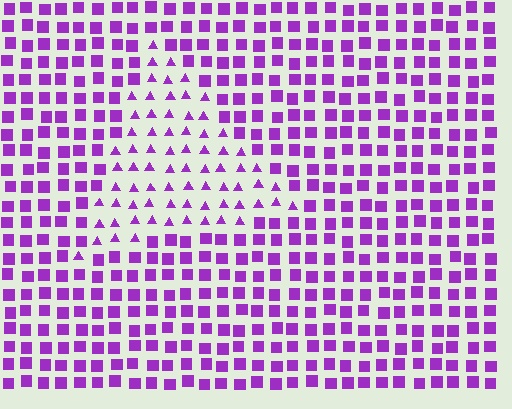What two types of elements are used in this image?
The image uses triangles inside the triangle region and squares outside it.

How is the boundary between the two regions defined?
The boundary is defined by a change in element shape: triangles inside vs. squares outside. All elements share the same color and spacing.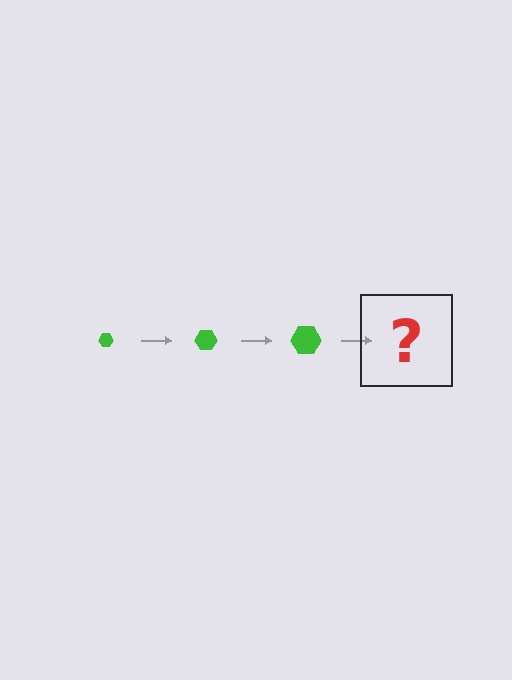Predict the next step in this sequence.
The next step is a green hexagon, larger than the previous one.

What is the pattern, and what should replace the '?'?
The pattern is that the hexagon gets progressively larger each step. The '?' should be a green hexagon, larger than the previous one.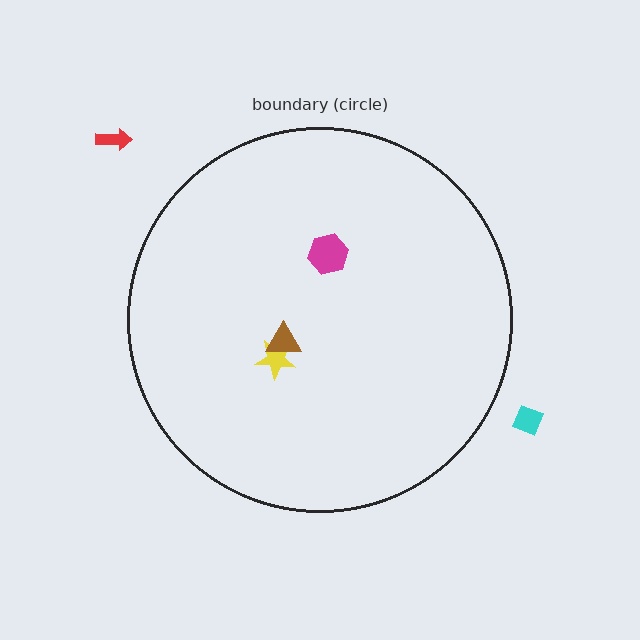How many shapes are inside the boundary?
3 inside, 2 outside.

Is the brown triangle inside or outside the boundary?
Inside.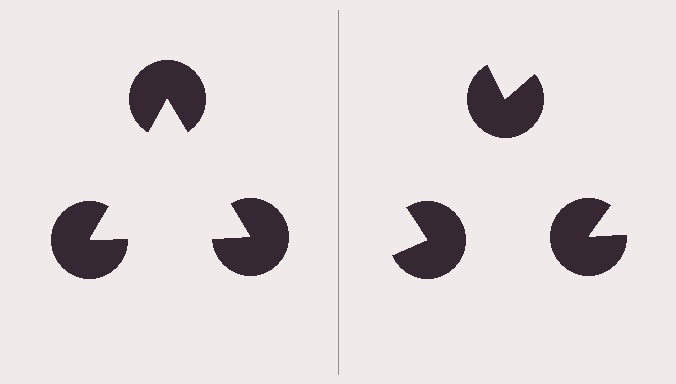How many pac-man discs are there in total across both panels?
6 — 3 on each side.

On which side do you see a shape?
An illusory triangle appears on the left side. On the right side the wedge cuts are rotated, so no coherent shape forms.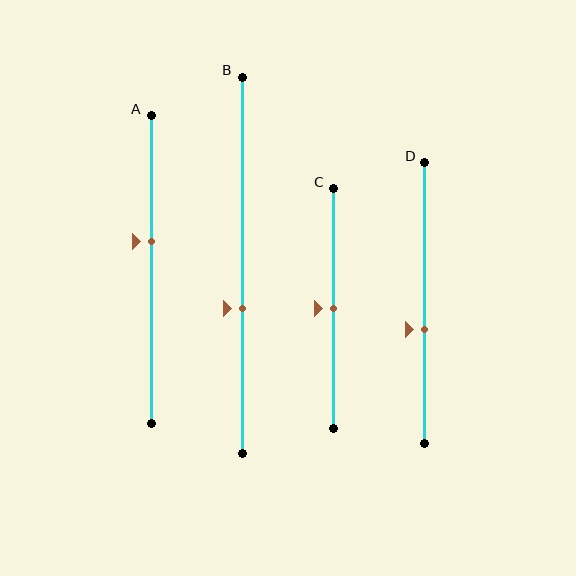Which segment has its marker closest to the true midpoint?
Segment C has its marker closest to the true midpoint.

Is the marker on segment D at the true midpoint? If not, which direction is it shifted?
No, the marker on segment D is shifted downward by about 9% of the segment length.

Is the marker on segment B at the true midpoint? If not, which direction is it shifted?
No, the marker on segment B is shifted downward by about 11% of the segment length.